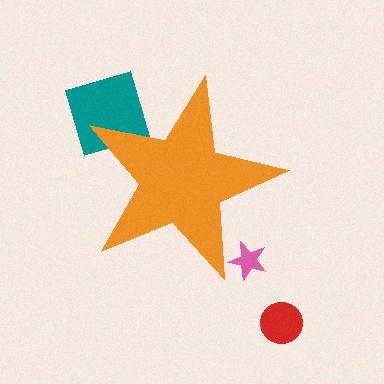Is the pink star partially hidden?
Yes, the pink star is partially hidden behind the orange star.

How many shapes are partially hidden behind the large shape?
2 shapes are partially hidden.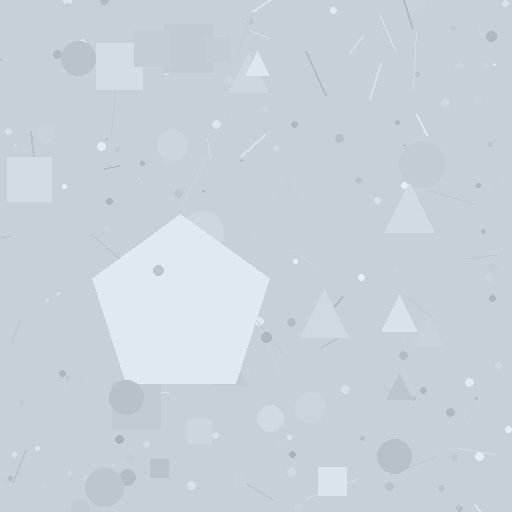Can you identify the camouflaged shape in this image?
The camouflaged shape is a pentagon.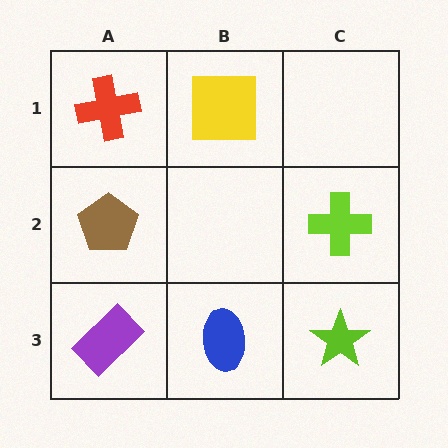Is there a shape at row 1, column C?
No, that cell is empty.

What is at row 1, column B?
A yellow square.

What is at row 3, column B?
A blue ellipse.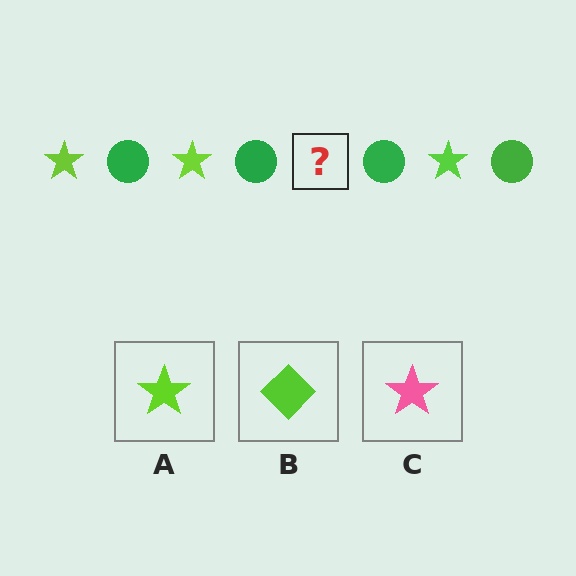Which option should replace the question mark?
Option A.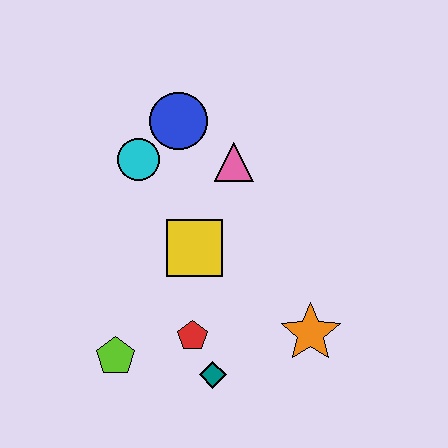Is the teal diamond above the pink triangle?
No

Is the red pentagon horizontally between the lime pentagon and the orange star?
Yes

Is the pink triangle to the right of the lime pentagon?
Yes